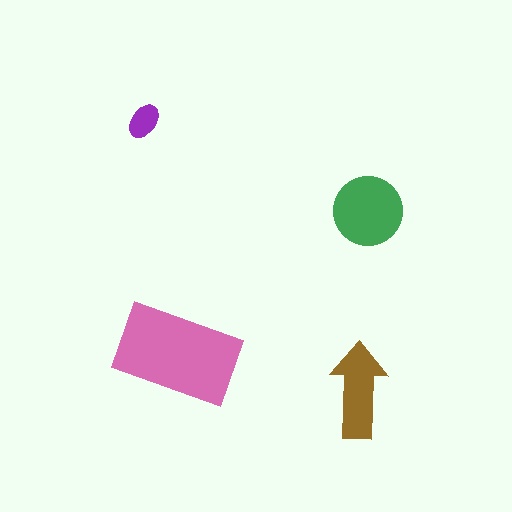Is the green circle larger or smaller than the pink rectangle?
Smaller.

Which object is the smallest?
The purple ellipse.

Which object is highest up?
The purple ellipse is topmost.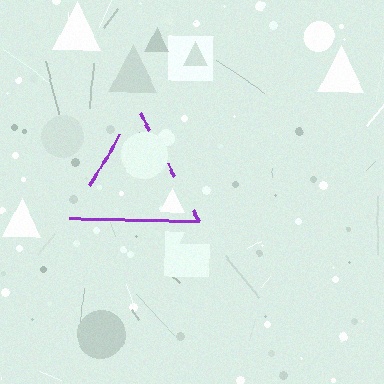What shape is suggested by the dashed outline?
The dashed outline suggests a triangle.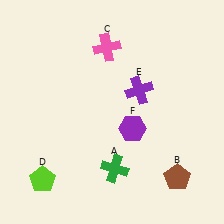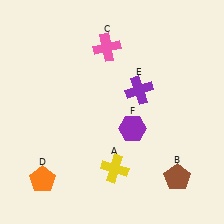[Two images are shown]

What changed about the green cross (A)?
In Image 1, A is green. In Image 2, it changed to yellow.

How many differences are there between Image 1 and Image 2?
There are 2 differences between the two images.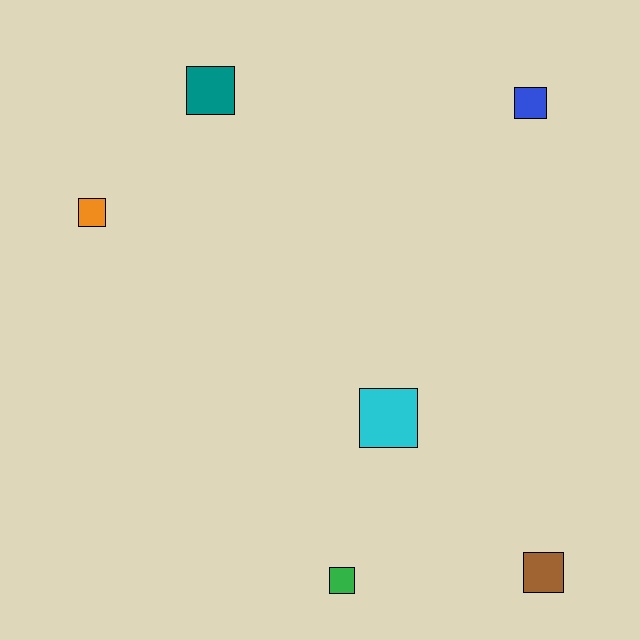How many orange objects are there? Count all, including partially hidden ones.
There is 1 orange object.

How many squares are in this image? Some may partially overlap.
There are 6 squares.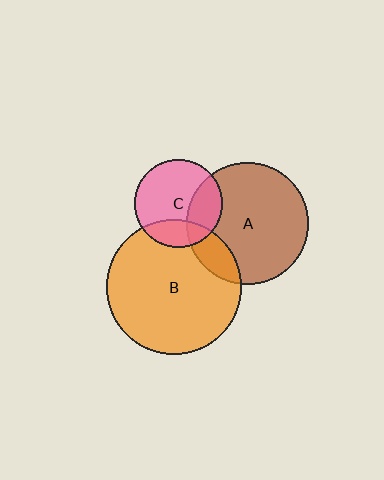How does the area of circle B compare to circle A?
Approximately 1.2 times.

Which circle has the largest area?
Circle B (orange).